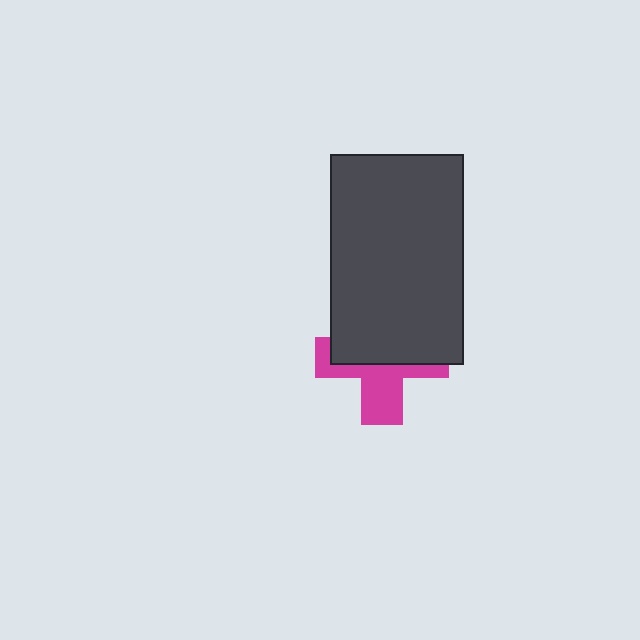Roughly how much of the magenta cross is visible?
A small part of it is visible (roughly 43%).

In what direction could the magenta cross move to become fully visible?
The magenta cross could move down. That would shift it out from behind the dark gray rectangle entirely.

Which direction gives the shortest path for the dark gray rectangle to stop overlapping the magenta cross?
Moving up gives the shortest separation.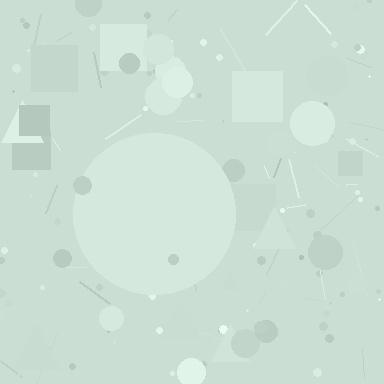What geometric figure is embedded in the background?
A circle is embedded in the background.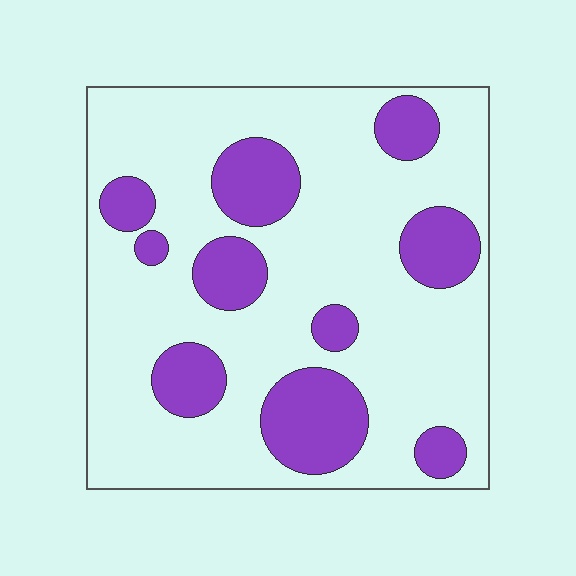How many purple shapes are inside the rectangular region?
10.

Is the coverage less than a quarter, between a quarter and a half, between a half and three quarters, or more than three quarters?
Between a quarter and a half.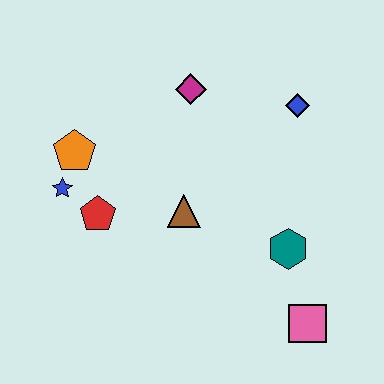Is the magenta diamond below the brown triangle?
No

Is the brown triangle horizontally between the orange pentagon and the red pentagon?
No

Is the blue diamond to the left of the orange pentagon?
No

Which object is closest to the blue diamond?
The magenta diamond is closest to the blue diamond.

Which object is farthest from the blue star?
The pink square is farthest from the blue star.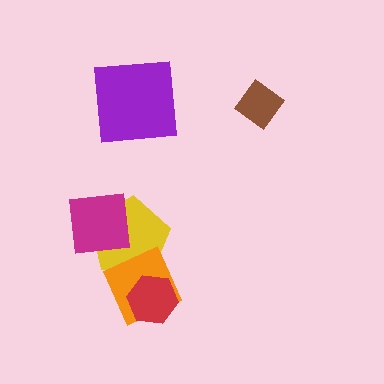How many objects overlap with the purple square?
0 objects overlap with the purple square.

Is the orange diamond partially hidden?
Yes, it is partially covered by another shape.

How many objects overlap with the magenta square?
1 object overlaps with the magenta square.